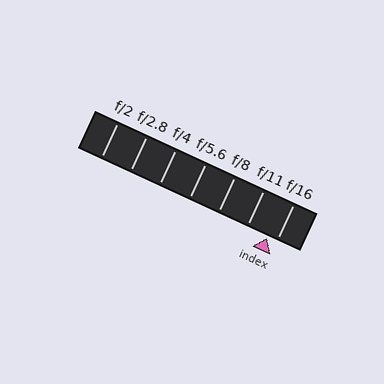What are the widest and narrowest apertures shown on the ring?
The widest aperture shown is f/2 and the narrowest is f/16.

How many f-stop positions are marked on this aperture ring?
There are 7 f-stop positions marked.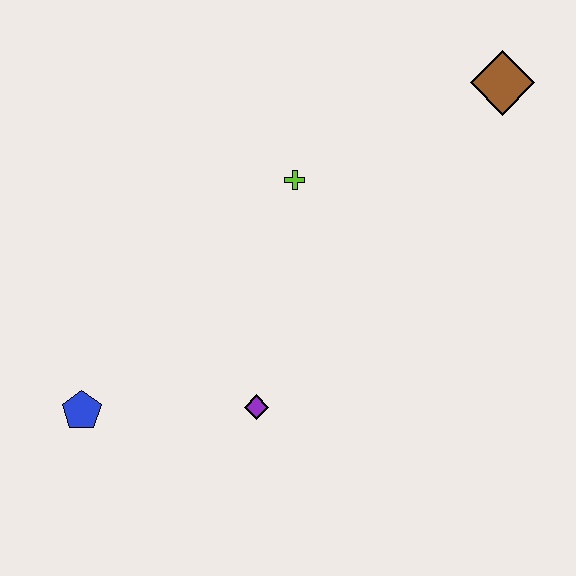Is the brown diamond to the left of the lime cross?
No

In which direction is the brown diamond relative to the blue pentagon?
The brown diamond is to the right of the blue pentagon.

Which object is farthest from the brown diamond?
The blue pentagon is farthest from the brown diamond.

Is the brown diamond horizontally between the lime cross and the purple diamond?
No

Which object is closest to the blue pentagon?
The purple diamond is closest to the blue pentagon.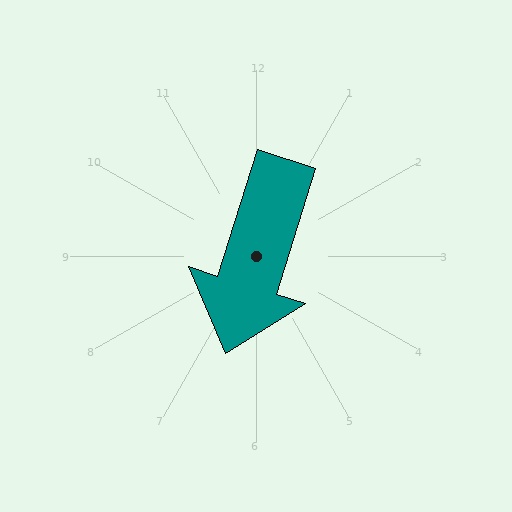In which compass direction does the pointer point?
South.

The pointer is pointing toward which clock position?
Roughly 7 o'clock.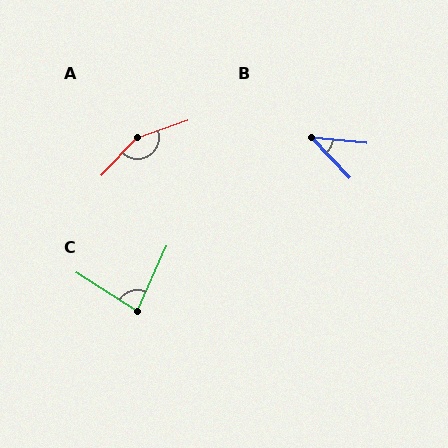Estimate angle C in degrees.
Approximately 82 degrees.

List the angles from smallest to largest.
B (41°), C (82°), A (153°).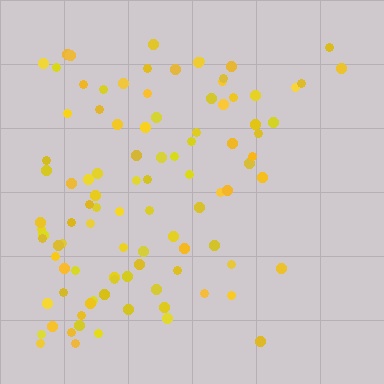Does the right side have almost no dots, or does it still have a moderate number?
Still a moderate number, just noticeably fewer than the left.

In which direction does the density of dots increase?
From right to left, with the left side densest.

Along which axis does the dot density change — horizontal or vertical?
Horizontal.